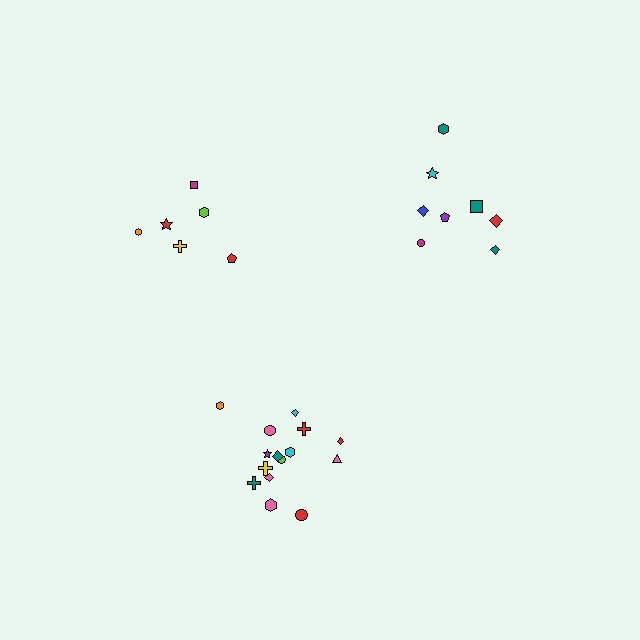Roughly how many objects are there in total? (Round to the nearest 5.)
Roughly 30 objects in total.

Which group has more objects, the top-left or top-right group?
The top-right group.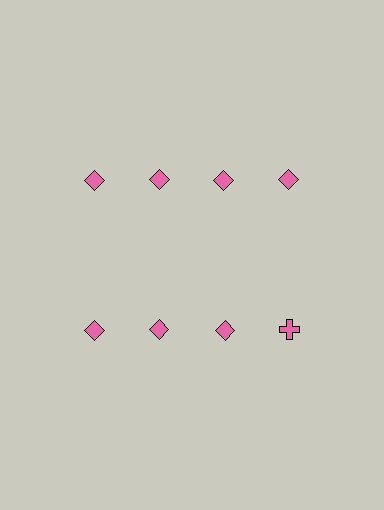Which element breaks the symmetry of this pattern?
The pink cross in the second row, second from right column breaks the symmetry. All other shapes are pink diamonds.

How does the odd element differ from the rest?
It has a different shape: cross instead of diamond.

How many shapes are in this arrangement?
There are 8 shapes arranged in a grid pattern.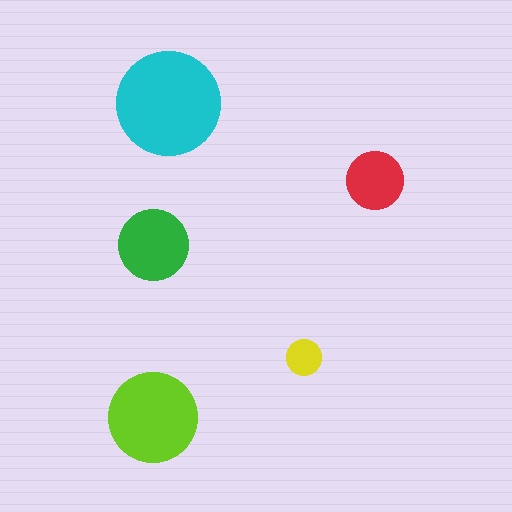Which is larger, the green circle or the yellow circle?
The green one.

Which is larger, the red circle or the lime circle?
The lime one.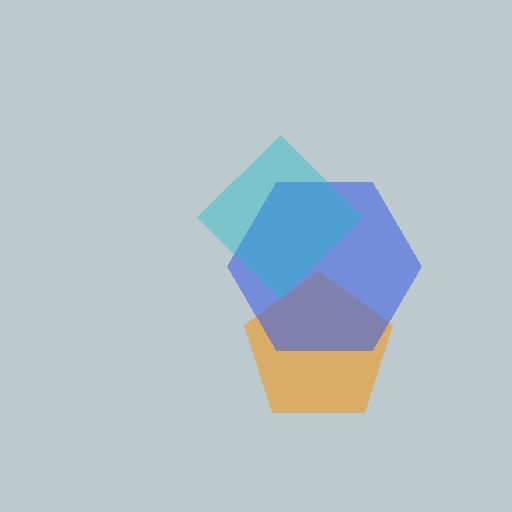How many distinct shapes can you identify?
There are 3 distinct shapes: an orange pentagon, a blue hexagon, a cyan diamond.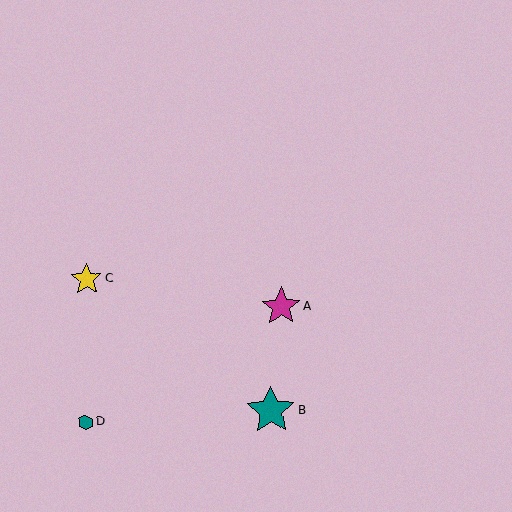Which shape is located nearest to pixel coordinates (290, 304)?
The magenta star (labeled A) at (281, 307) is nearest to that location.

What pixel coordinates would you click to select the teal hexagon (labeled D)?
Click at (85, 422) to select the teal hexagon D.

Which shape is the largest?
The teal star (labeled B) is the largest.